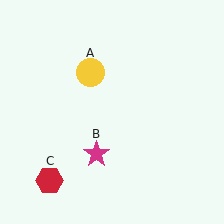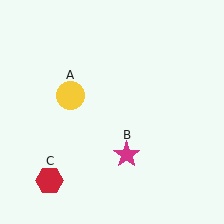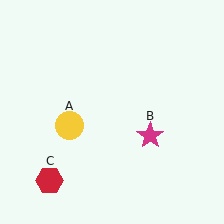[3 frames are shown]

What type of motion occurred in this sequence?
The yellow circle (object A), magenta star (object B) rotated counterclockwise around the center of the scene.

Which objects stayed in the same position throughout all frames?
Red hexagon (object C) remained stationary.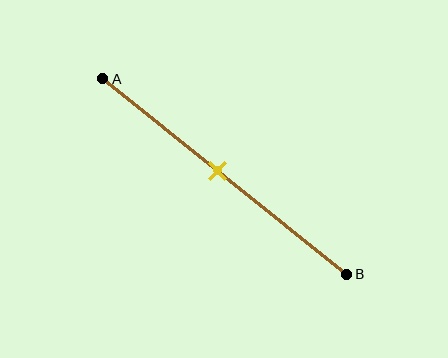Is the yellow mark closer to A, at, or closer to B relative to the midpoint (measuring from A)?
The yellow mark is approximately at the midpoint of segment AB.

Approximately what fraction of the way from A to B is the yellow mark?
The yellow mark is approximately 45% of the way from A to B.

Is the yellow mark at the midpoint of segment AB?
Yes, the mark is approximately at the midpoint.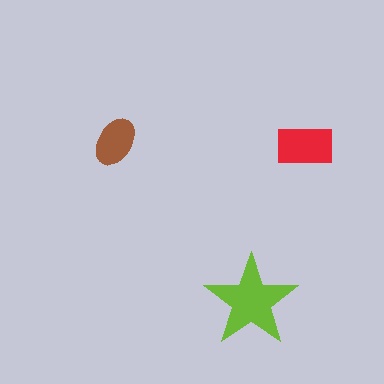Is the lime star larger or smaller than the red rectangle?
Larger.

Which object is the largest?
The lime star.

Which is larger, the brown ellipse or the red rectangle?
The red rectangle.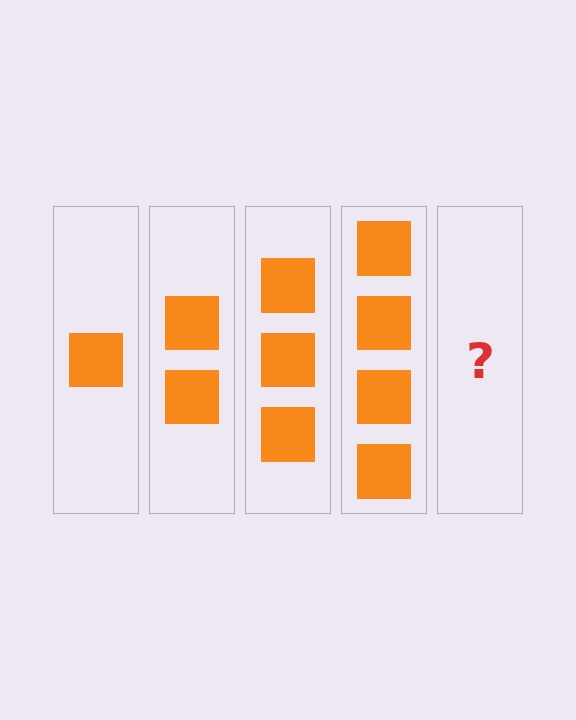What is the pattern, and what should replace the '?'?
The pattern is that each step adds one more square. The '?' should be 5 squares.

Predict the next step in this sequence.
The next step is 5 squares.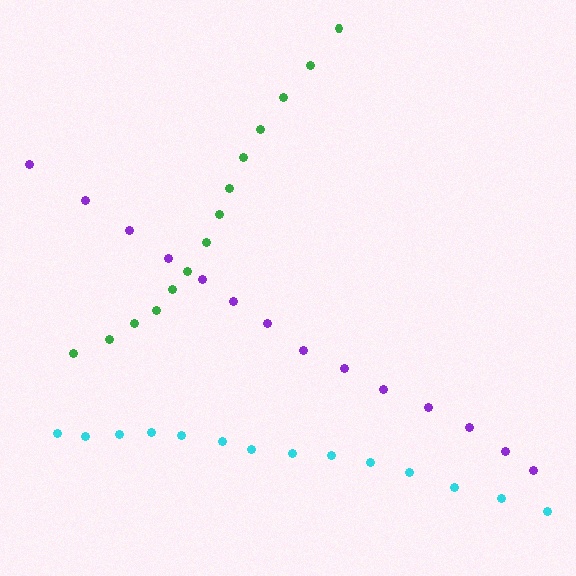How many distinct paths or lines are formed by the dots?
There are 3 distinct paths.